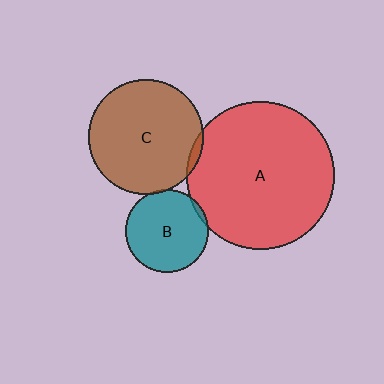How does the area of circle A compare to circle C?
Approximately 1.7 times.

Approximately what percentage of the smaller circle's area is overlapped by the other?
Approximately 5%.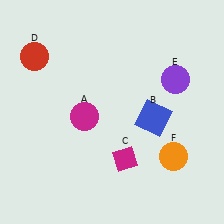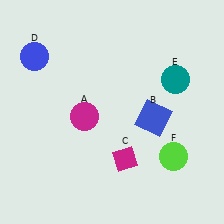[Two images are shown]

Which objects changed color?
D changed from red to blue. E changed from purple to teal. F changed from orange to lime.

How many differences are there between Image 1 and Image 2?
There are 3 differences between the two images.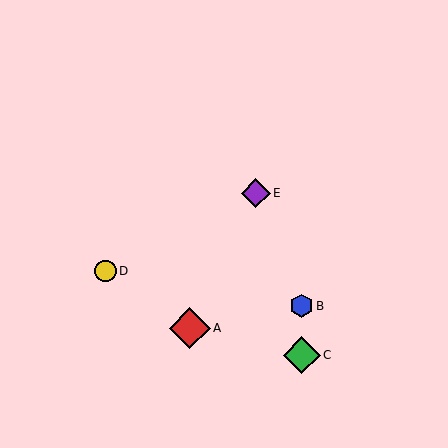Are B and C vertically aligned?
Yes, both are at x≈302.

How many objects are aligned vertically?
2 objects (B, C) are aligned vertically.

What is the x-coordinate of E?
Object E is at x≈256.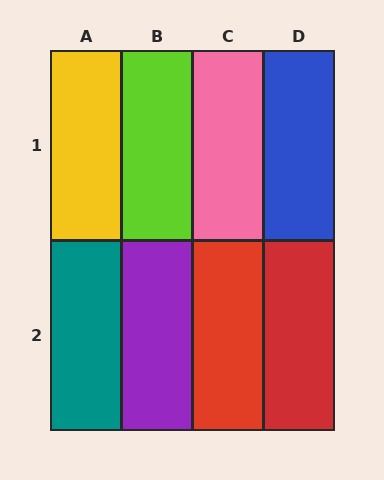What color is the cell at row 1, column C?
Pink.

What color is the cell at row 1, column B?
Lime.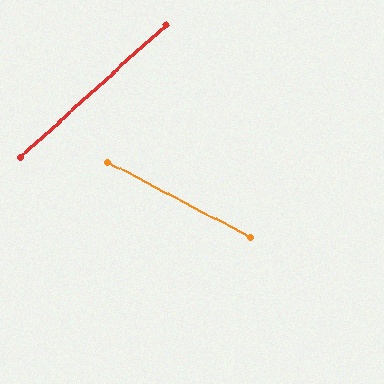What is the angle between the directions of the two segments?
Approximately 70 degrees.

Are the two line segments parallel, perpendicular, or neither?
Neither parallel nor perpendicular — they differ by about 70°.